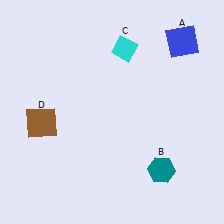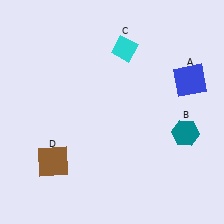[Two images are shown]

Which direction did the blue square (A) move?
The blue square (A) moved down.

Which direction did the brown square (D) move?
The brown square (D) moved down.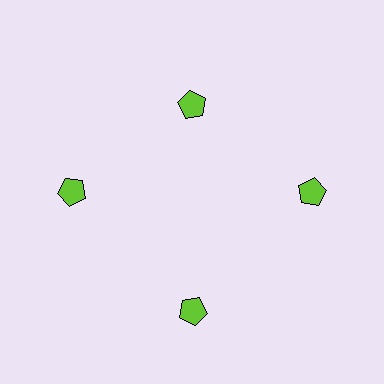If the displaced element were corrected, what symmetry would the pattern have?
It would have 4-fold rotational symmetry — the pattern would map onto itself every 90 degrees.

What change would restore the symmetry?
The symmetry would be restored by moving it outward, back onto the ring so that all 4 pentagons sit at equal angles and equal distance from the center.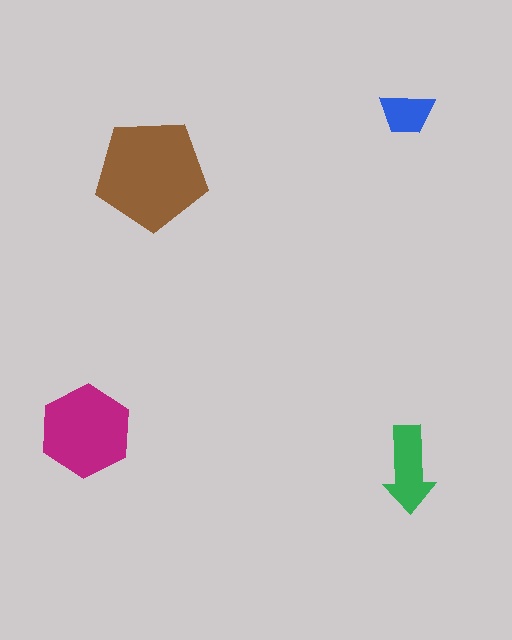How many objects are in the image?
There are 4 objects in the image.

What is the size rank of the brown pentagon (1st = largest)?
1st.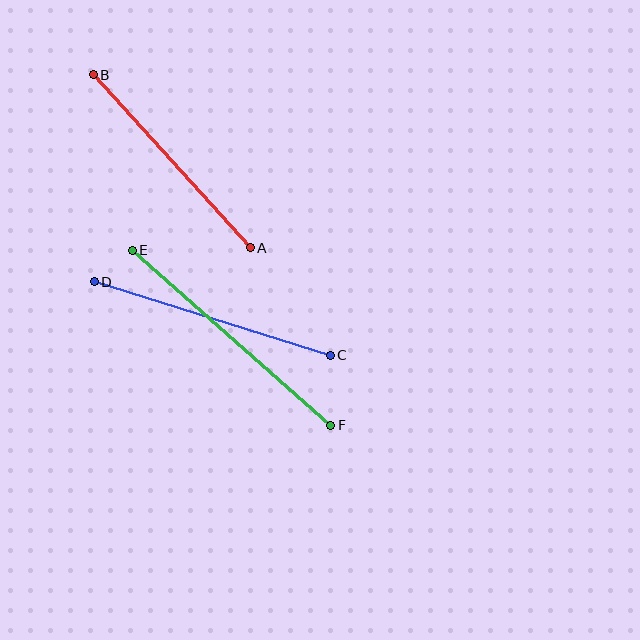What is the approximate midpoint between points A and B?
The midpoint is at approximately (172, 161) pixels.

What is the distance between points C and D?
The distance is approximately 247 pixels.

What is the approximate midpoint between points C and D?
The midpoint is at approximately (212, 318) pixels.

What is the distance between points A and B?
The distance is approximately 234 pixels.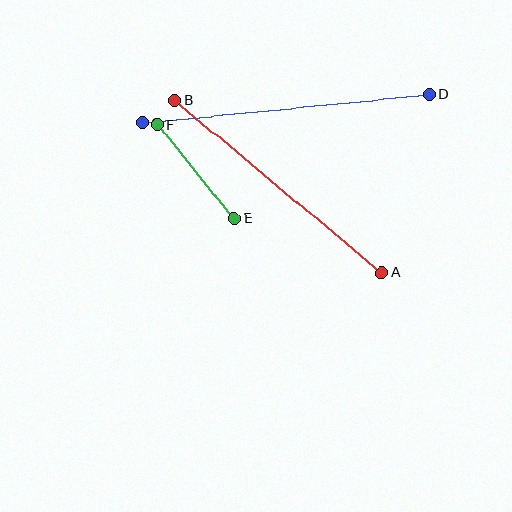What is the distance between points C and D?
The distance is approximately 288 pixels.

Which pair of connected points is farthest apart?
Points C and D are farthest apart.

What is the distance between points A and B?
The distance is approximately 270 pixels.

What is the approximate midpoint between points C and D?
The midpoint is at approximately (286, 108) pixels.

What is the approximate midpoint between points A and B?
The midpoint is at approximately (278, 187) pixels.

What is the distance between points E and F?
The distance is approximately 121 pixels.